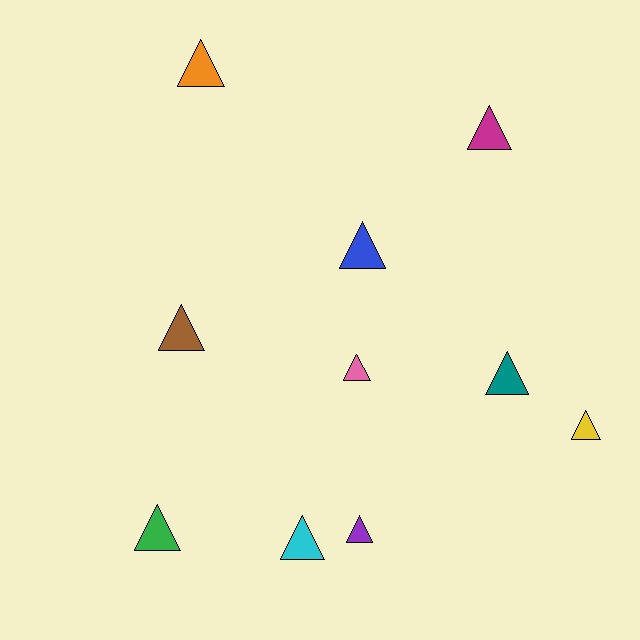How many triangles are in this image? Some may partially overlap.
There are 10 triangles.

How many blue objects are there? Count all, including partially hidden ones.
There is 1 blue object.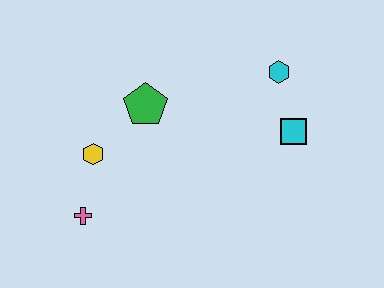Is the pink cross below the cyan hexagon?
Yes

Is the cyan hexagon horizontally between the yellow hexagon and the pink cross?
No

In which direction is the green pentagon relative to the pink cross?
The green pentagon is above the pink cross.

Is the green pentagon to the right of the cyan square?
No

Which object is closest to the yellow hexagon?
The pink cross is closest to the yellow hexagon.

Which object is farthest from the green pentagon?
The cyan square is farthest from the green pentagon.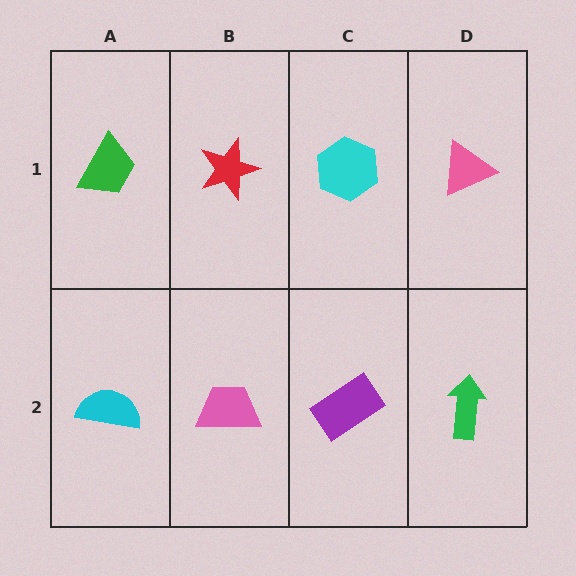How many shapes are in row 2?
4 shapes.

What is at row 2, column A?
A cyan semicircle.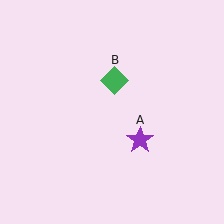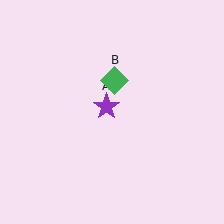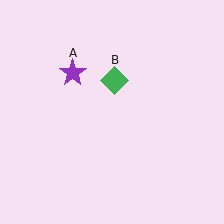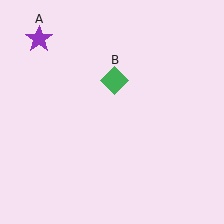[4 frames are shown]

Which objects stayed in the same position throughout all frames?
Green diamond (object B) remained stationary.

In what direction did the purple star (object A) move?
The purple star (object A) moved up and to the left.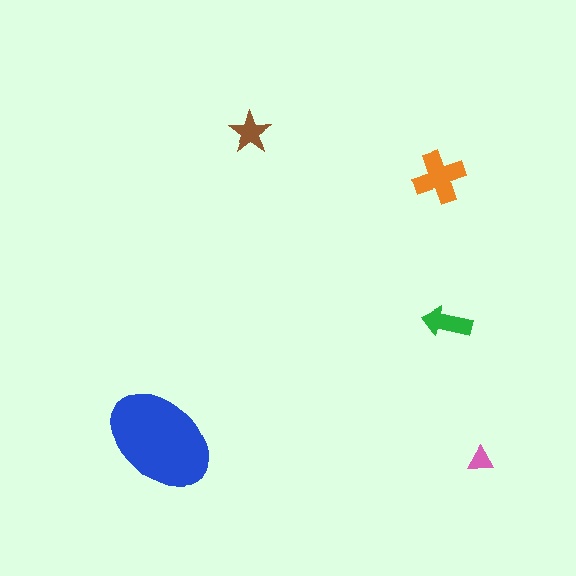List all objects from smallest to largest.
The pink triangle, the brown star, the green arrow, the orange cross, the blue ellipse.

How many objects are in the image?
There are 5 objects in the image.